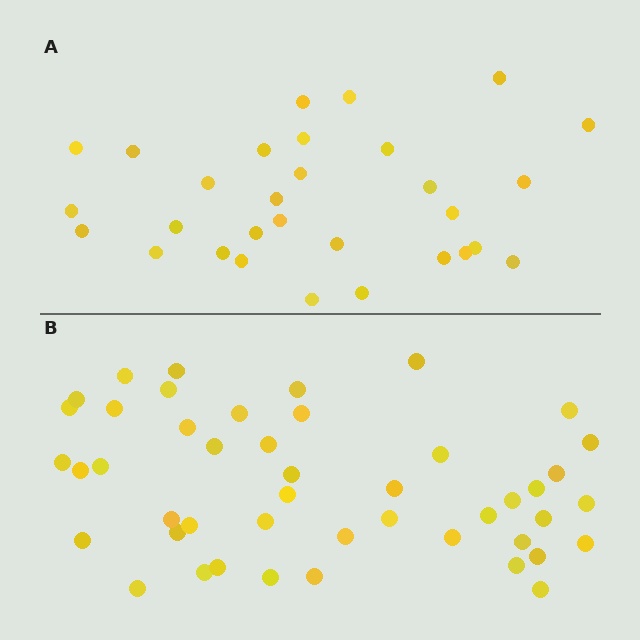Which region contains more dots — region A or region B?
Region B (the bottom region) has more dots.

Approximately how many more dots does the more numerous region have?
Region B has approximately 15 more dots than region A.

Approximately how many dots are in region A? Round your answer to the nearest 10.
About 30 dots.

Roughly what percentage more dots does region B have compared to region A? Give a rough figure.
About 55% more.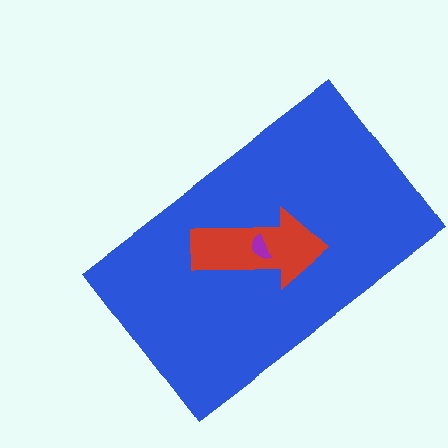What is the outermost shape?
The blue rectangle.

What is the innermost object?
The purple semicircle.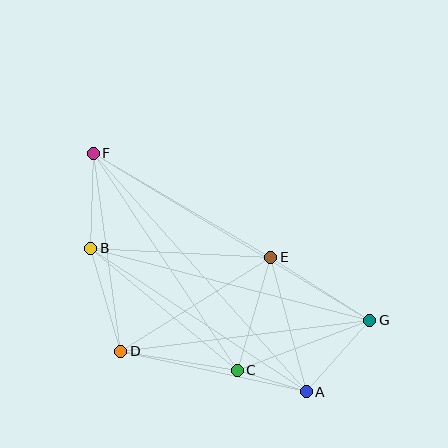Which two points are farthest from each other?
Points F and G are farthest from each other.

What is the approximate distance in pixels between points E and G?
The distance between E and G is approximately 117 pixels.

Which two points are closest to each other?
Points A and C are closest to each other.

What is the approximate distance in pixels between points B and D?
The distance between B and D is approximately 107 pixels.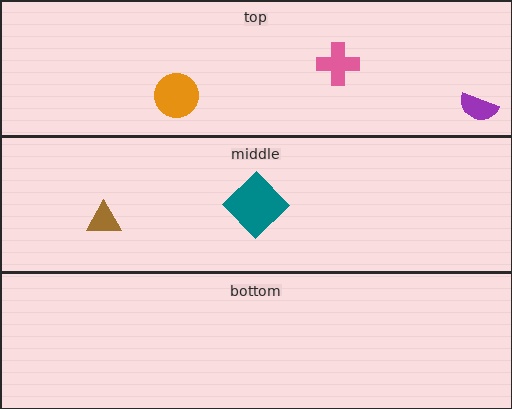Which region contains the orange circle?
The top region.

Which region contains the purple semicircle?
The top region.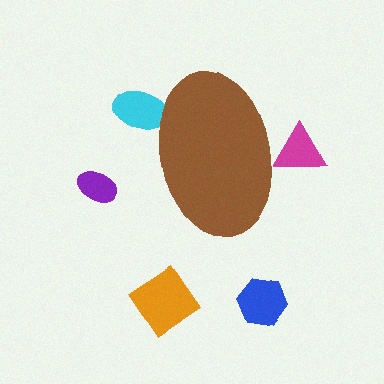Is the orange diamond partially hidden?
No, the orange diamond is fully visible.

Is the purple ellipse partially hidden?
No, the purple ellipse is fully visible.